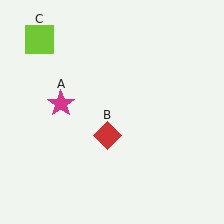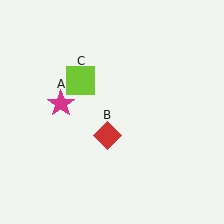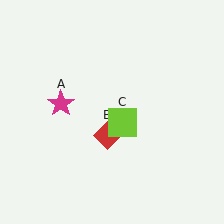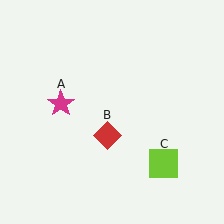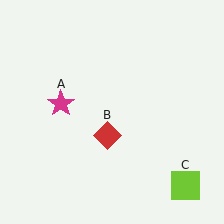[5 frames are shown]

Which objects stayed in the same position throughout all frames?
Magenta star (object A) and red diamond (object B) remained stationary.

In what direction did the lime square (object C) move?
The lime square (object C) moved down and to the right.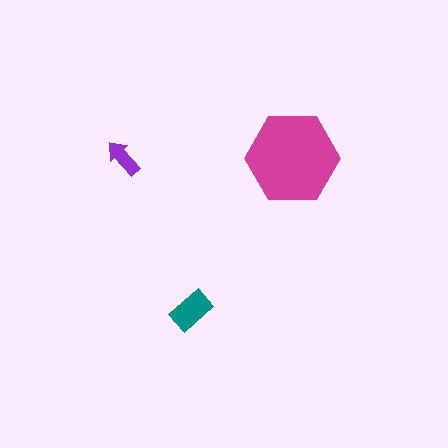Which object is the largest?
The magenta hexagon.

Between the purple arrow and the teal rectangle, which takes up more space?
The teal rectangle.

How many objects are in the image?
There are 3 objects in the image.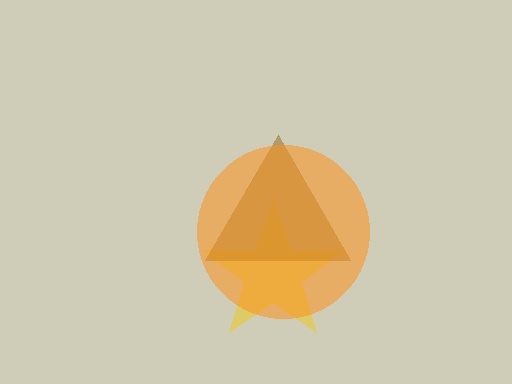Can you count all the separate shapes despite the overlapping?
Yes, there are 3 separate shapes.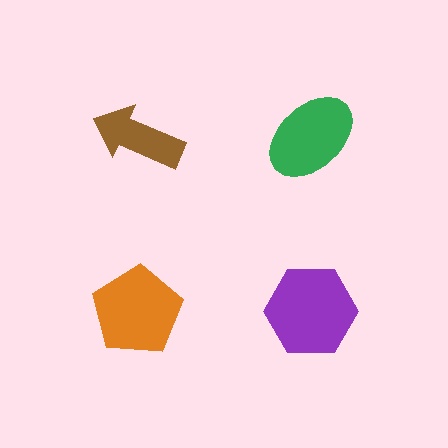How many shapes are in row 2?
2 shapes.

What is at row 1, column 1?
A brown arrow.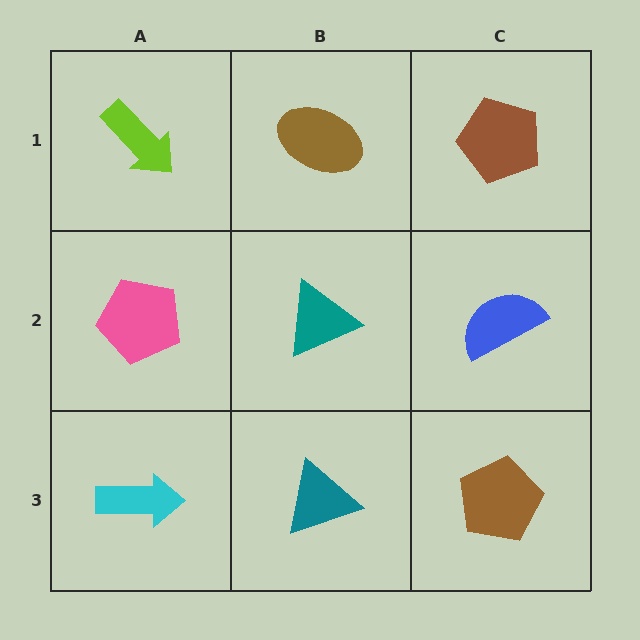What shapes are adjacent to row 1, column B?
A teal triangle (row 2, column B), a lime arrow (row 1, column A), a brown pentagon (row 1, column C).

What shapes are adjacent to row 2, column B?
A brown ellipse (row 1, column B), a teal triangle (row 3, column B), a pink pentagon (row 2, column A), a blue semicircle (row 2, column C).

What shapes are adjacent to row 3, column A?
A pink pentagon (row 2, column A), a teal triangle (row 3, column B).